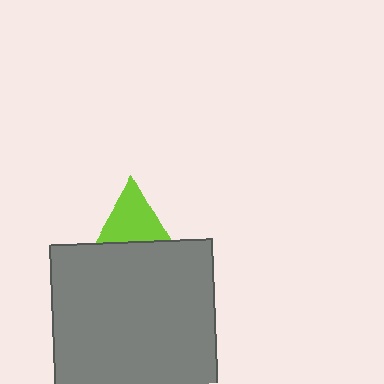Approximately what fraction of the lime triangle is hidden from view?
Roughly 59% of the lime triangle is hidden behind the gray rectangle.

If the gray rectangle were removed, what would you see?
You would see the complete lime triangle.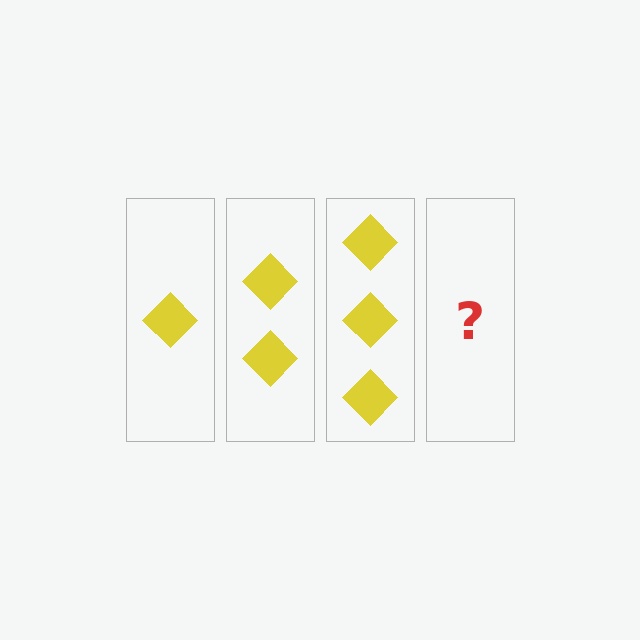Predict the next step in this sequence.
The next step is 4 diamonds.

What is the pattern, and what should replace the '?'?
The pattern is that each step adds one more diamond. The '?' should be 4 diamonds.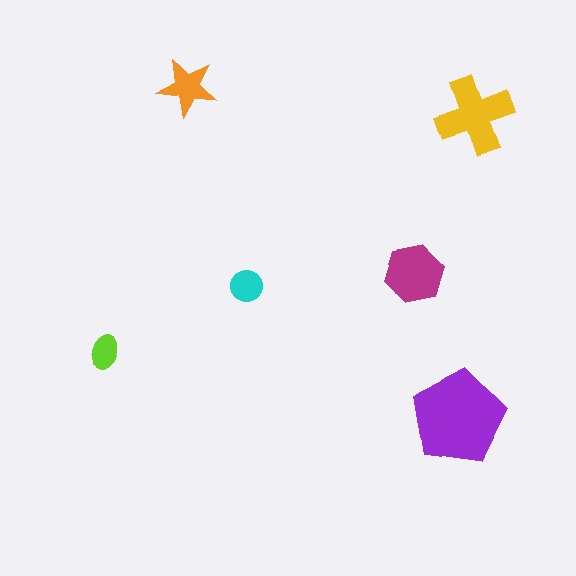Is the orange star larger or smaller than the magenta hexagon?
Smaller.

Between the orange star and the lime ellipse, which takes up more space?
The orange star.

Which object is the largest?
The purple pentagon.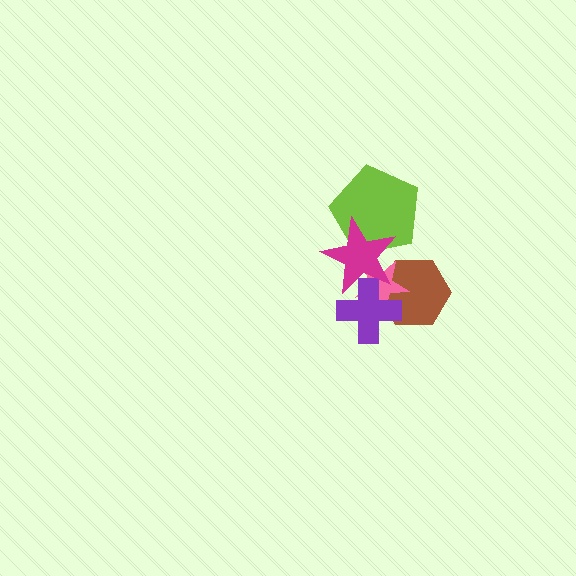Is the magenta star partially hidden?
No, no other shape covers it.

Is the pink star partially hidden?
Yes, it is partially covered by another shape.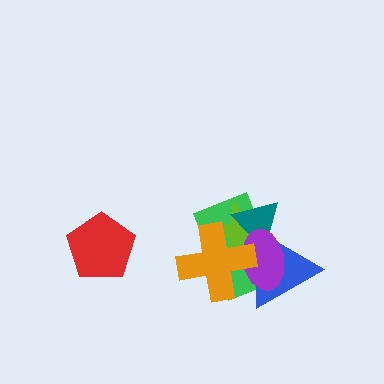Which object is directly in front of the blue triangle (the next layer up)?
The purple ellipse is directly in front of the blue triangle.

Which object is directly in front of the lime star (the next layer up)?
The teal triangle is directly in front of the lime star.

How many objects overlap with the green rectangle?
5 objects overlap with the green rectangle.